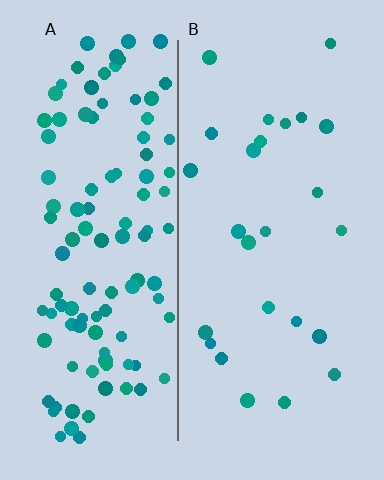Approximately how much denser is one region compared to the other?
Approximately 4.3× — region A over region B.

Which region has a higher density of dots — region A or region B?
A (the left).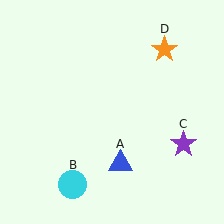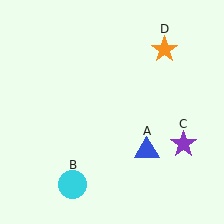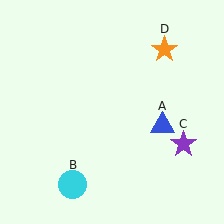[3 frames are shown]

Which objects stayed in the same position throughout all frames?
Cyan circle (object B) and purple star (object C) and orange star (object D) remained stationary.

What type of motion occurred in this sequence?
The blue triangle (object A) rotated counterclockwise around the center of the scene.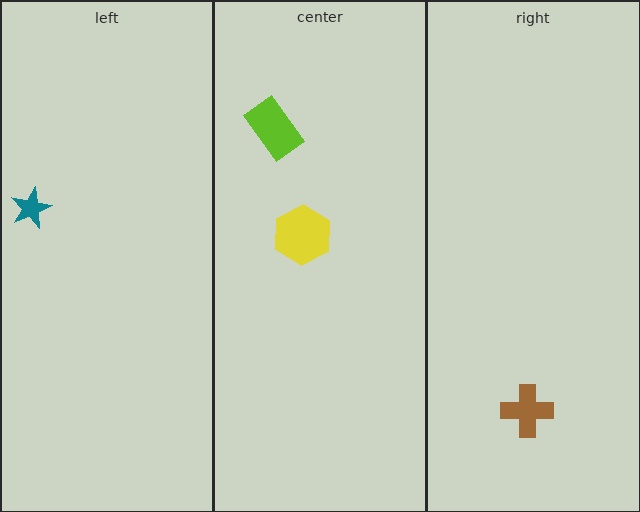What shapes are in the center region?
The lime rectangle, the yellow hexagon.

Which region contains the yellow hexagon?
The center region.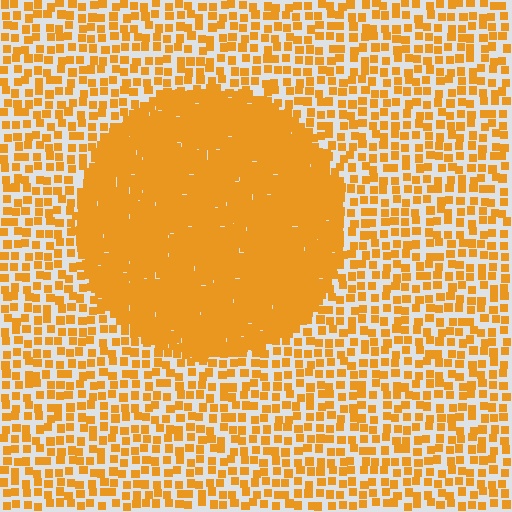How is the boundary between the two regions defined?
The boundary is defined by a change in element density (approximately 2.8x ratio). All elements are the same color, size, and shape.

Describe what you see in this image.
The image contains small orange elements arranged at two different densities. A circle-shaped region is visible where the elements are more densely packed than the surrounding area.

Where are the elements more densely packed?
The elements are more densely packed inside the circle boundary.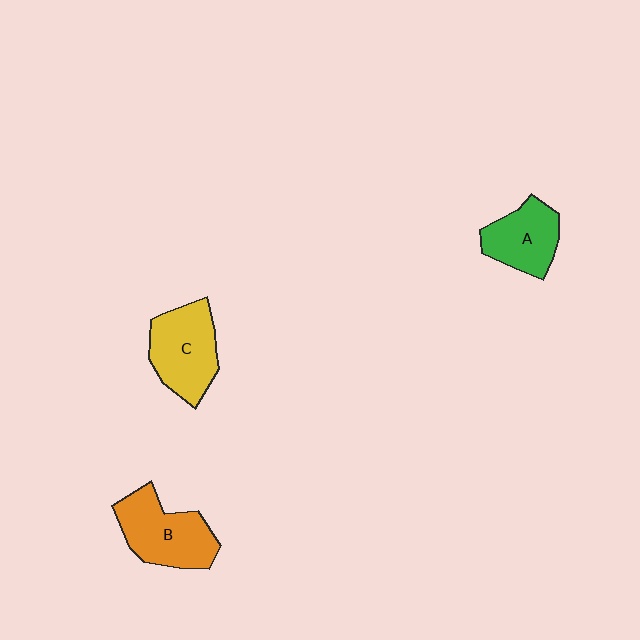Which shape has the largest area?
Shape B (orange).